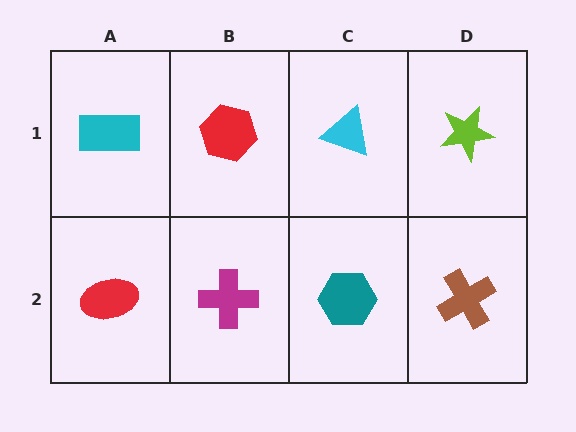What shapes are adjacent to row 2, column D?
A lime star (row 1, column D), a teal hexagon (row 2, column C).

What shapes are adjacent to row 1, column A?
A red ellipse (row 2, column A), a red hexagon (row 1, column B).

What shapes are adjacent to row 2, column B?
A red hexagon (row 1, column B), a red ellipse (row 2, column A), a teal hexagon (row 2, column C).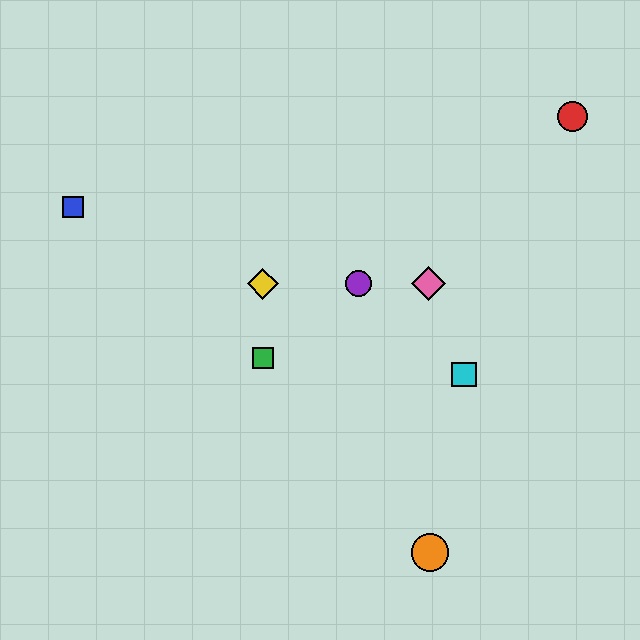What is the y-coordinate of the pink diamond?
The pink diamond is at y≈284.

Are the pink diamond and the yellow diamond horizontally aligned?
Yes, both are at y≈284.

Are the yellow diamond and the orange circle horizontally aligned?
No, the yellow diamond is at y≈284 and the orange circle is at y≈552.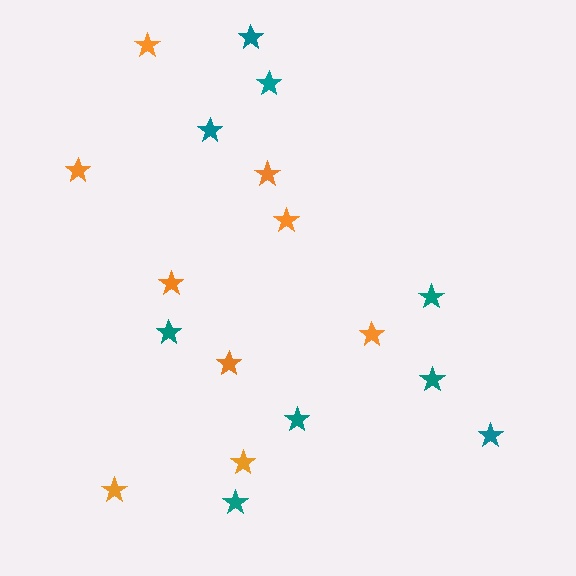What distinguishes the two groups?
There are 2 groups: one group of orange stars (9) and one group of teal stars (9).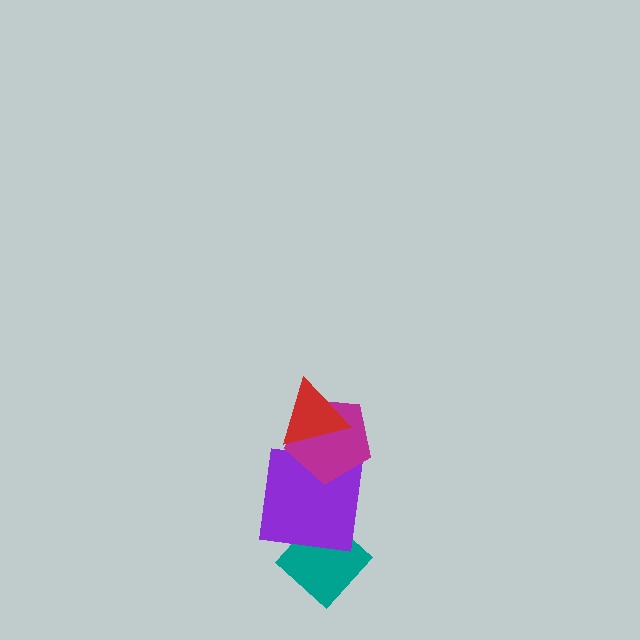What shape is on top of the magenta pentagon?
The red triangle is on top of the magenta pentagon.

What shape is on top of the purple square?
The magenta pentagon is on top of the purple square.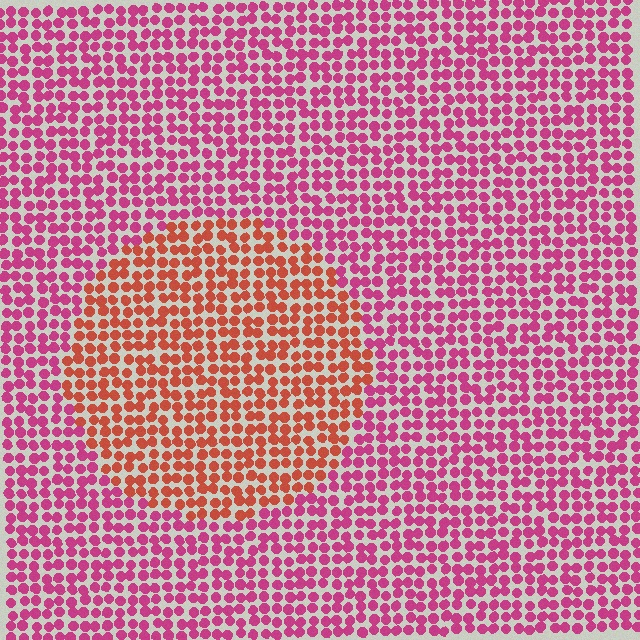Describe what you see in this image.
The image is filled with small magenta elements in a uniform arrangement. A circle-shaped region is visible where the elements are tinted to a slightly different hue, forming a subtle color boundary.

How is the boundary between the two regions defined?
The boundary is defined purely by a slight shift in hue (about 40 degrees). Spacing, size, and orientation are identical on both sides.